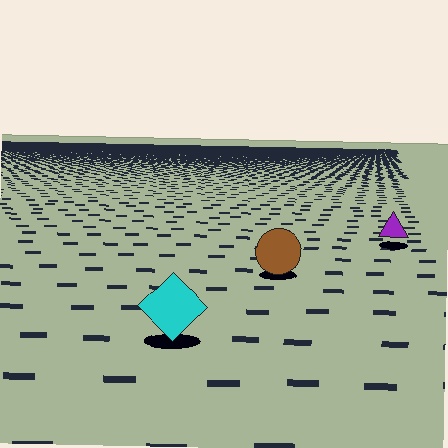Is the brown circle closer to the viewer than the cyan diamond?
No. The cyan diamond is closer — you can tell from the texture gradient: the ground texture is coarser near it.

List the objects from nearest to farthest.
From nearest to farthest: the cyan diamond, the brown circle, the purple triangle.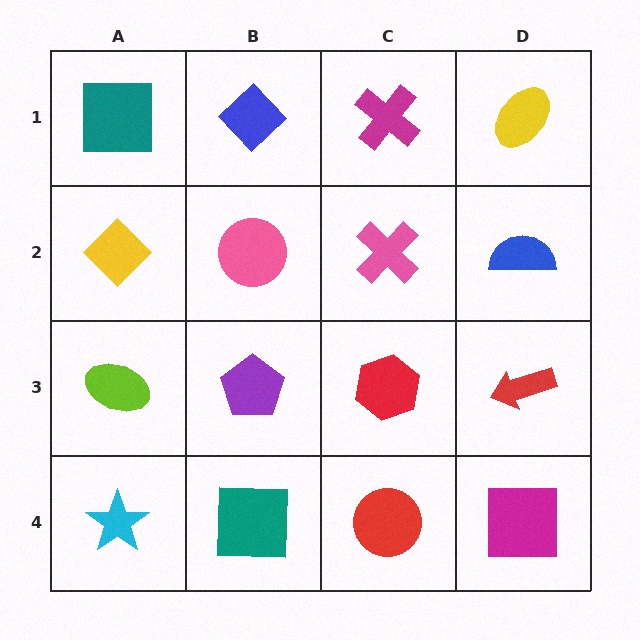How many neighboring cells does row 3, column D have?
3.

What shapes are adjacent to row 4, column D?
A red arrow (row 3, column D), a red circle (row 4, column C).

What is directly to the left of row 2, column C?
A pink circle.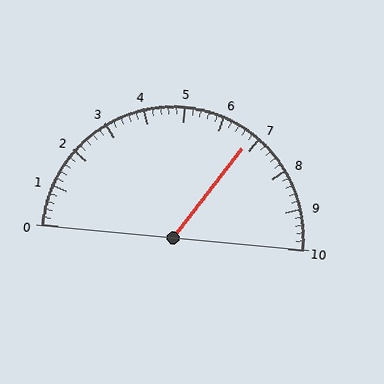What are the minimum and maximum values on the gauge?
The gauge ranges from 0 to 10.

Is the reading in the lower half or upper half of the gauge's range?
The reading is in the upper half of the range (0 to 10).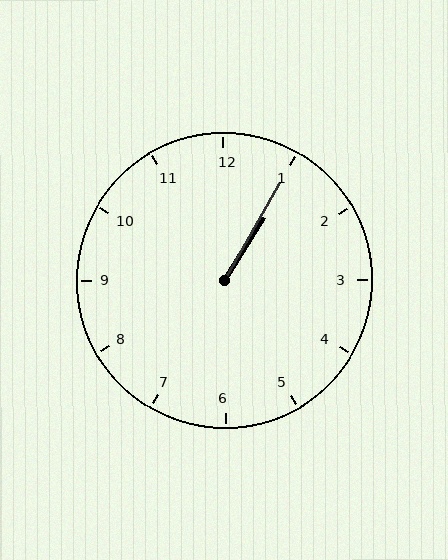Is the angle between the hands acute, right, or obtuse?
It is acute.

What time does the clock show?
1:05.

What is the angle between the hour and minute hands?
Approximately 2 degrees.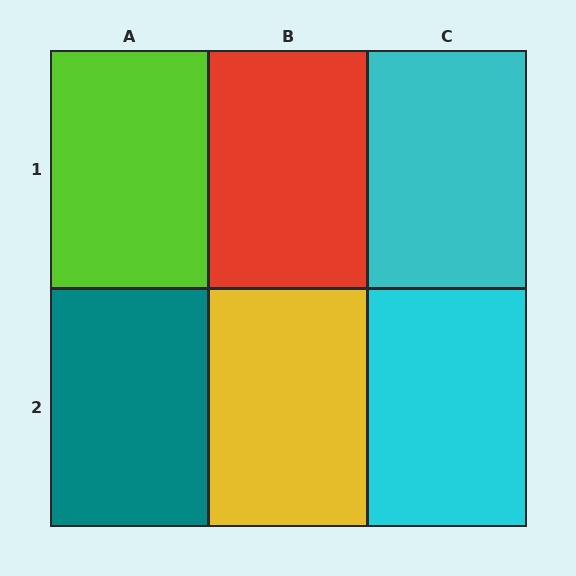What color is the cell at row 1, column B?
Red.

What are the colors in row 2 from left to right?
Teal, yellow, cyan.